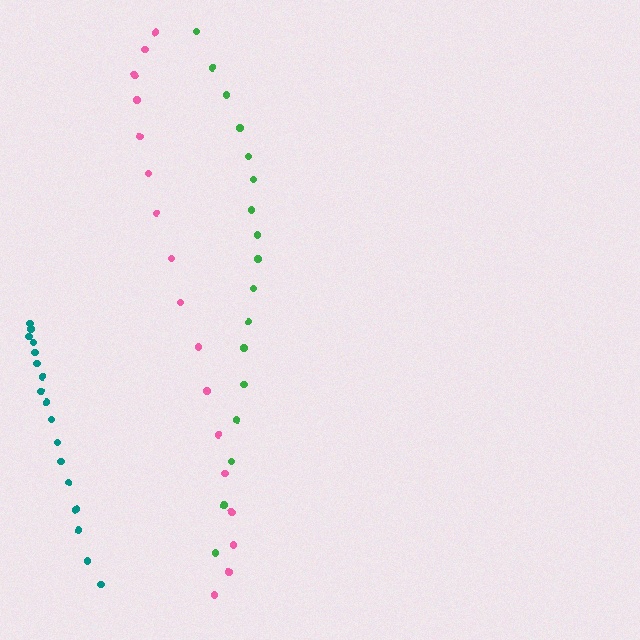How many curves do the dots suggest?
There are 3 distinct paths.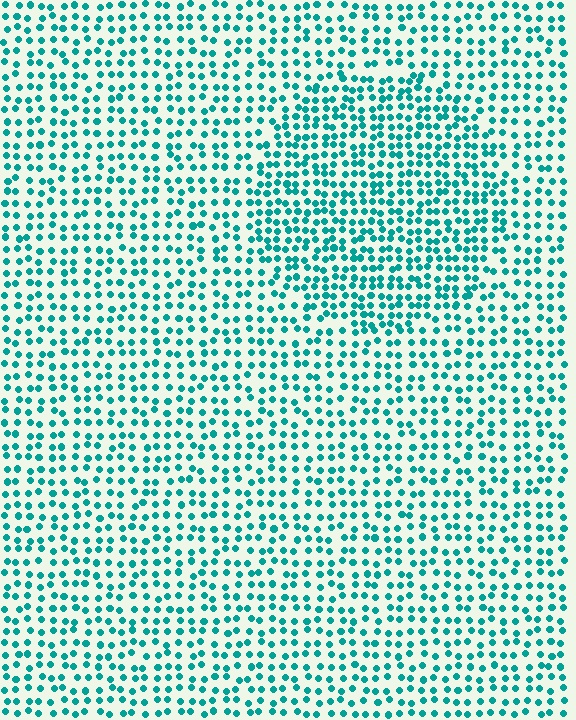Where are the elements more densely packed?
The elements are more densely packed inside the circle boundary.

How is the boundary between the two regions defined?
The boundary is defined by a change in element density (approximately 1.5x ratio). All elements are the same color, size, and shape.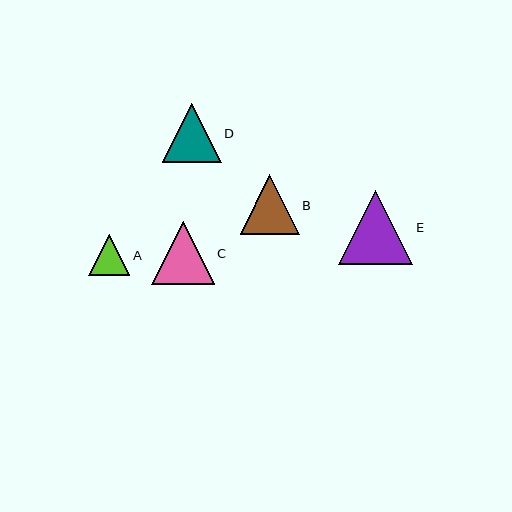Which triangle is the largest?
Triangle E is the largest with a size of approximately 74 pixels.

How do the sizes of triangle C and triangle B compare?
Triangle C and triangle B are approximately the same size.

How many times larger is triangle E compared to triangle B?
Triangle E is approximately 1.3 times the size of triangle B.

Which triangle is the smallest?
Triangle A is the smallest with a size of approximately 41 pixels.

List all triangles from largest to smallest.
From largest to smallest: E, C, B, D, A.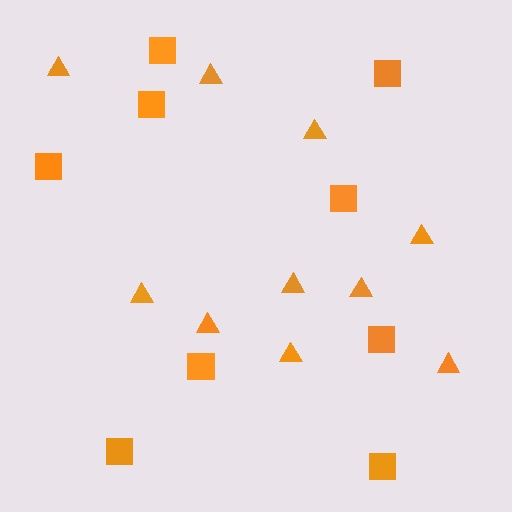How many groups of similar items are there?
There are 2 groups: one group of squares (9) and one group of triangles (10).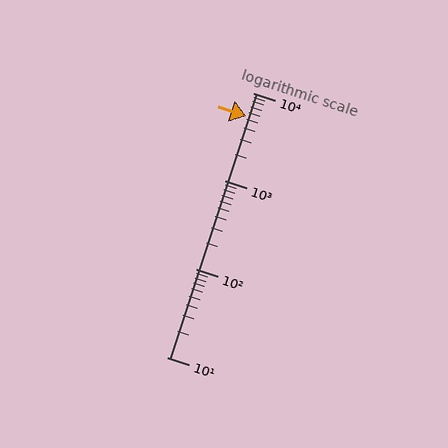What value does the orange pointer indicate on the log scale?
The pointer indicates approximately 5500.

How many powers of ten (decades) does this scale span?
The scale spans 3 decades, from 10 to 10000.